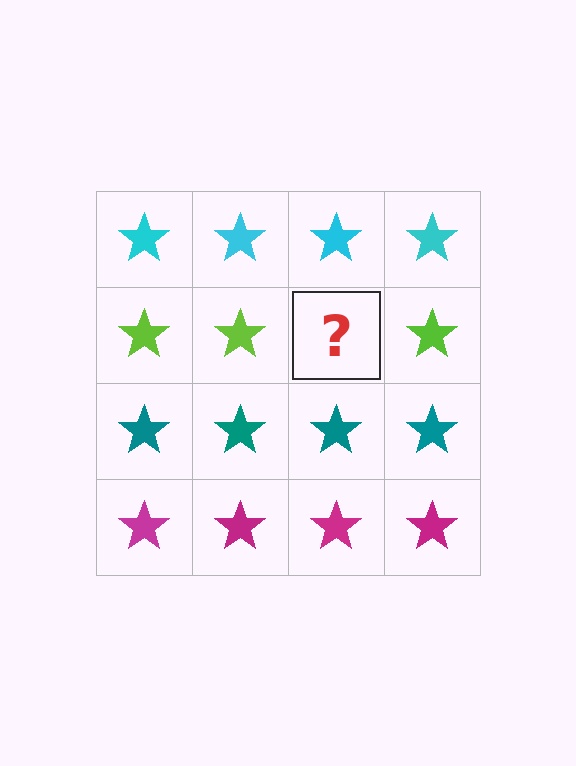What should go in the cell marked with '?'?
The missing cell should contain a lime star.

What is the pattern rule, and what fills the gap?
The rule is that each row has a consistent color. The gap should be filled with a lime star.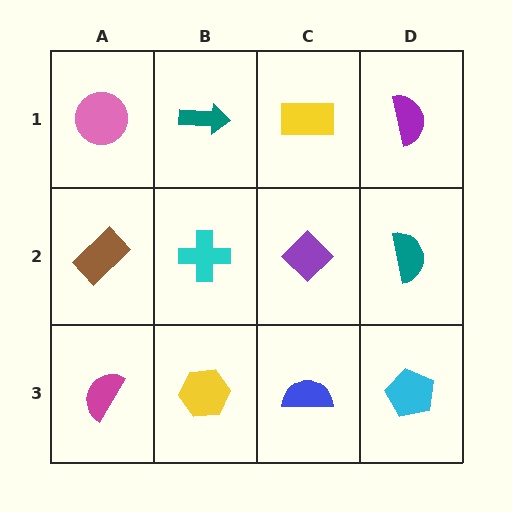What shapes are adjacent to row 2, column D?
A purple semicircle (row 1, column D), a cyan pentagon (row 3, column D), a purple diamond (row 2, column C).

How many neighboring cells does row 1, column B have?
3.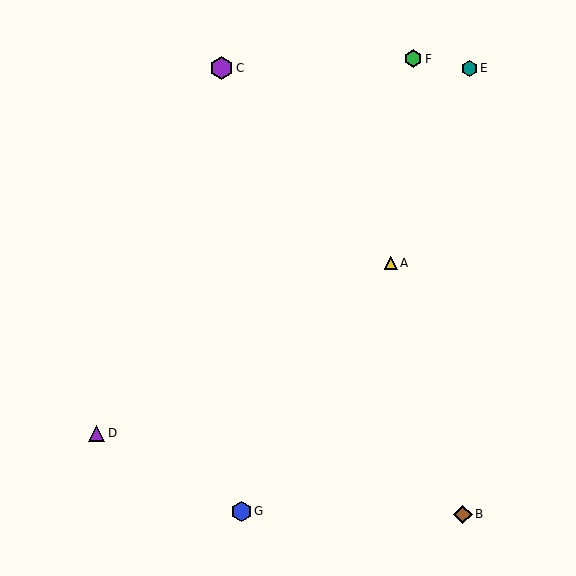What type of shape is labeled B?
Shape B is a brown diamond.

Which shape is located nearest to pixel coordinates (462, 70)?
The teal hexagon (labeled E) at (469, 68) is nearest to that location.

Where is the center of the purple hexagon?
The center of the purple hexagon is at (221, 68).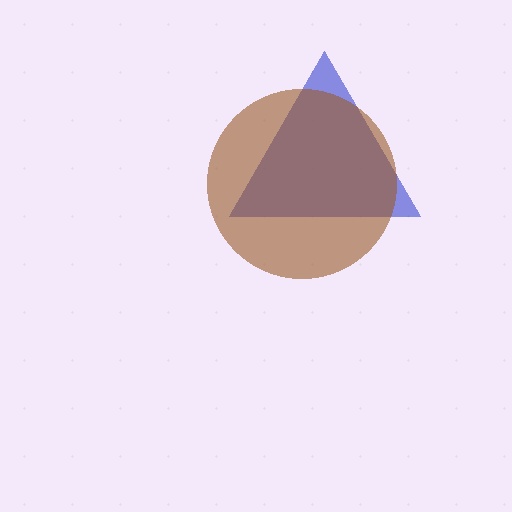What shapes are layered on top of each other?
The layered shapes are: a blue triangle, a brown circle.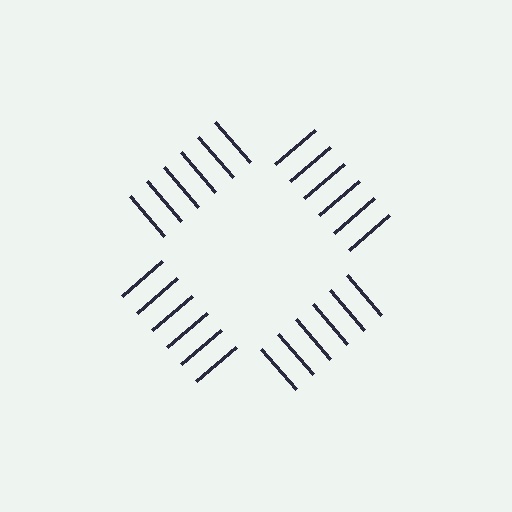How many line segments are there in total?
24 — 6 along each of the 4 edges.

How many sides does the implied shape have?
4 sides — the line-ends trace a square.